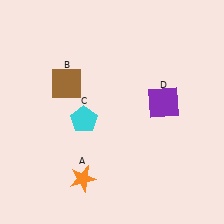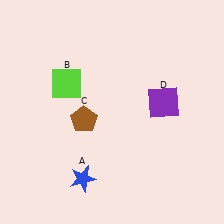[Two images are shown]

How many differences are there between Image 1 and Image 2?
There are 3 differences between the two images.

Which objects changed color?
A changed from orange to blue. B changed from brown to lime. C changed from cyan to brown.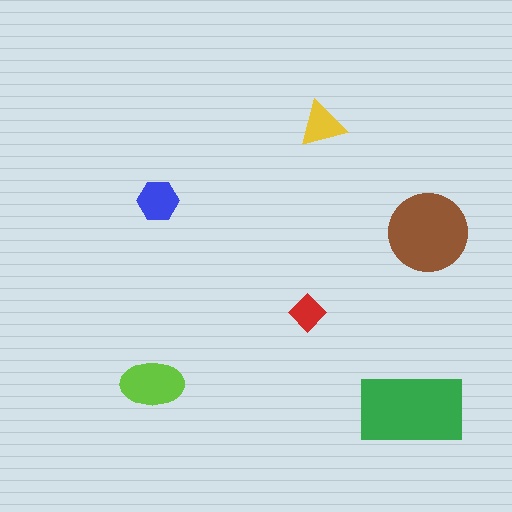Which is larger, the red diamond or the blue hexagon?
The blue hexagon.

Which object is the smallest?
The red diamond.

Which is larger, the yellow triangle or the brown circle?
The brown circle.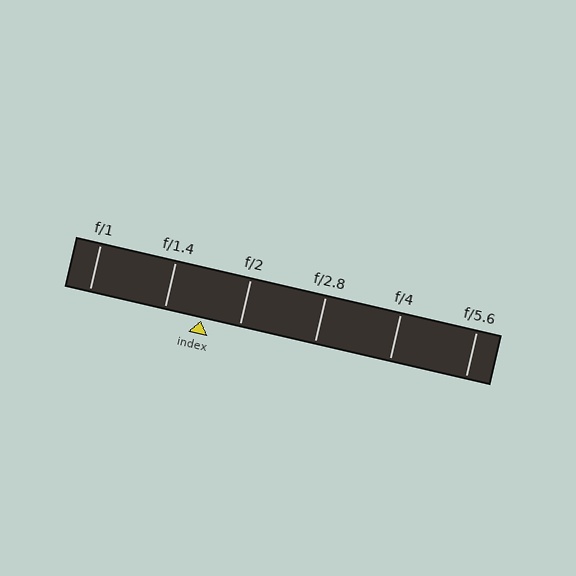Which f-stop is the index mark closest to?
The index mark is closest to f/1.4.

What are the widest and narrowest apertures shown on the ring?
The widest aperture shown is f/1 and the narrowest is f/5.6.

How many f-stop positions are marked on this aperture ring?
There are 6 f-stop positions marked.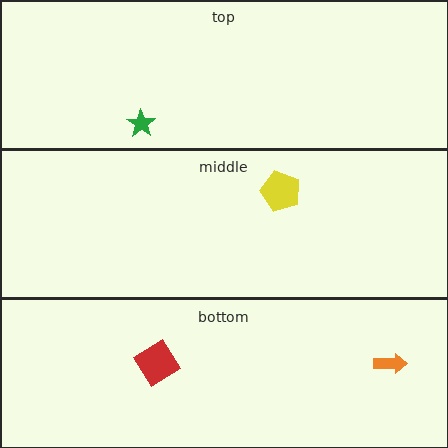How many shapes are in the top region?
1.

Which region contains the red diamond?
The bottom region.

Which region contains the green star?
The top region.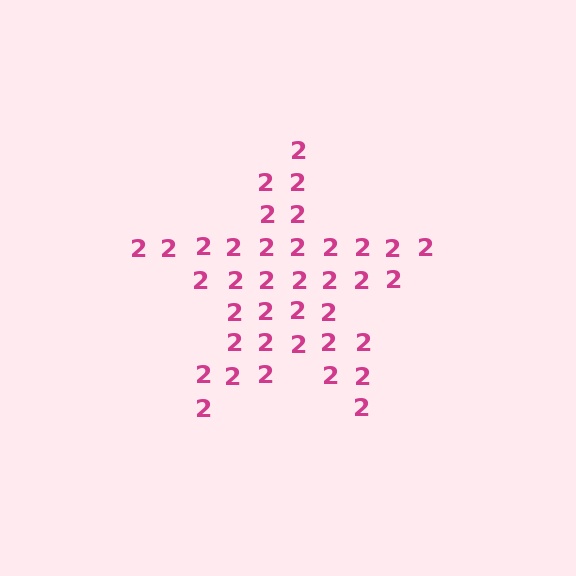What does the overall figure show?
The overall figure shows a star.